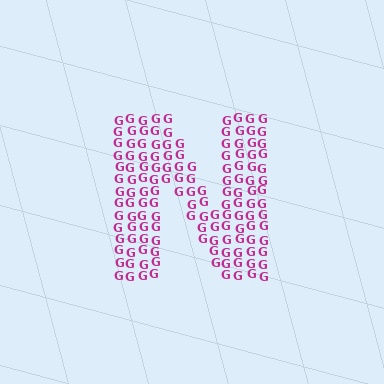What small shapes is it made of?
It is made of small letter G's.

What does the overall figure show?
The overall figure shows the letter N.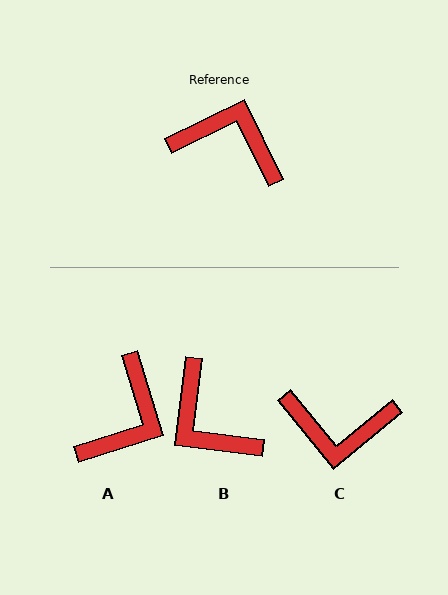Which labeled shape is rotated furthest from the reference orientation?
C, about 167 degrees away.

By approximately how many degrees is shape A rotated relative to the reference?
Approximately 99 degrees clockwise.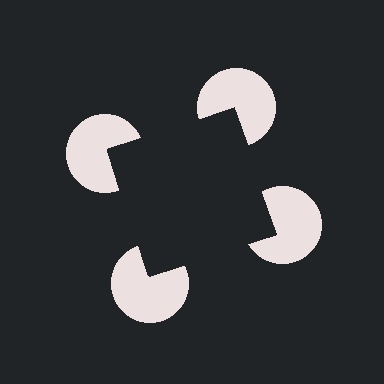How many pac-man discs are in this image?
There are 4 — one at each vertex of the illusory square.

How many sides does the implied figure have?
4 sides.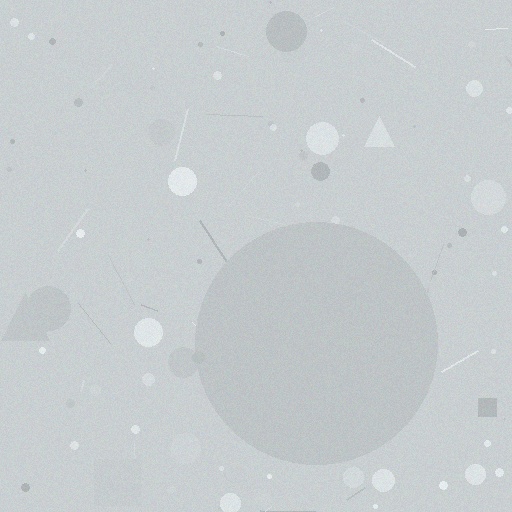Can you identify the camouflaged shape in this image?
The camouflaged shape is a circle.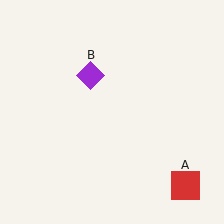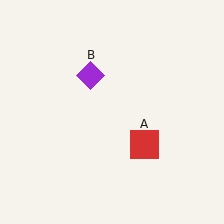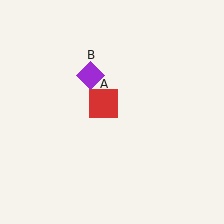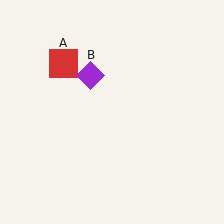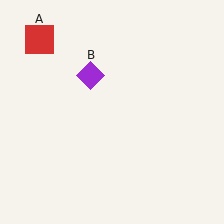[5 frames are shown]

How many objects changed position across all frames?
1 object changed position: red square (object A).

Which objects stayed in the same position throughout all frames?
Purple diamond (object B) remained stationary.